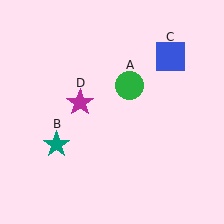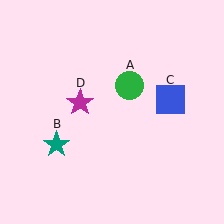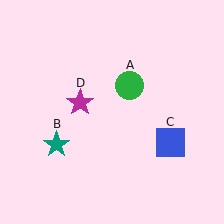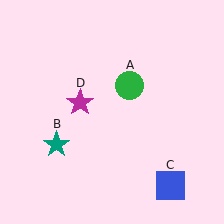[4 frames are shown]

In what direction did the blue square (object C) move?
The blue square (object C) moved down.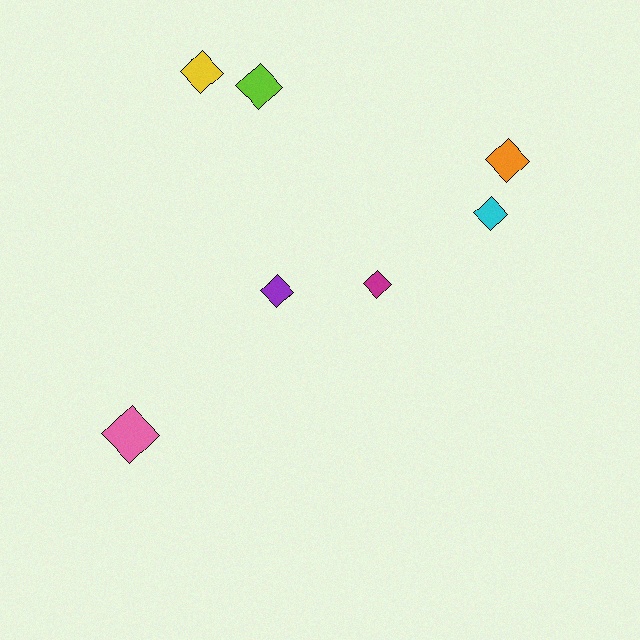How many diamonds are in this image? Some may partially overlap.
There are 7 diamonds.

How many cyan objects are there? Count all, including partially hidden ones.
There is 1 cyan object.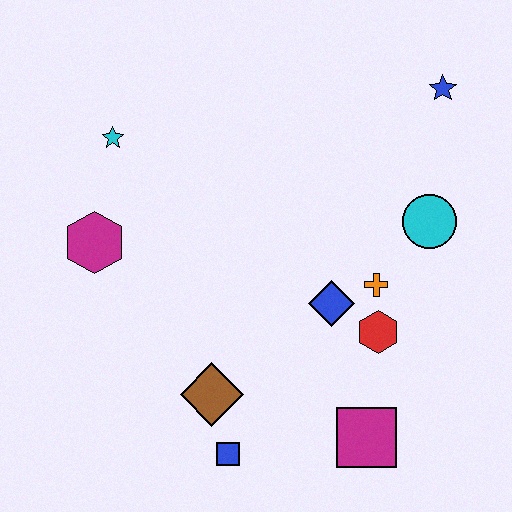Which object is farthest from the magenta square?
The cyan star is farthest from the magenta square.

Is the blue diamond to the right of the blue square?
Yes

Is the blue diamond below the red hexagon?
No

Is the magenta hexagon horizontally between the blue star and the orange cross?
No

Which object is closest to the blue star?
The cyan circle is closest to the blue star.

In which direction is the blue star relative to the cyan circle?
The blue star is above the cyan circle.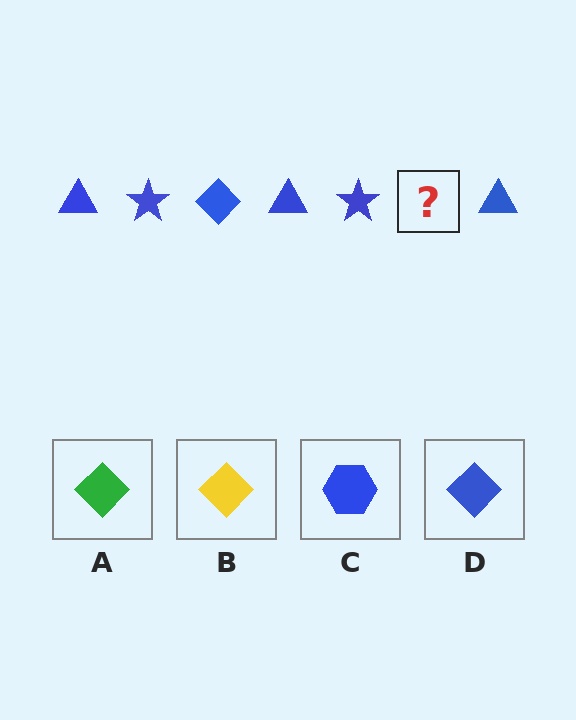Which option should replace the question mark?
Option D.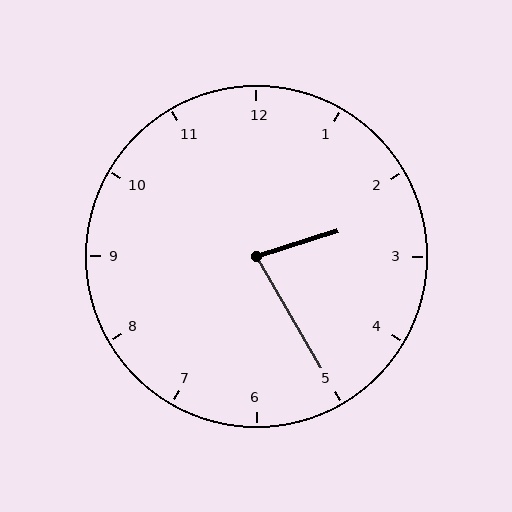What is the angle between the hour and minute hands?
Approximately 78 degrees.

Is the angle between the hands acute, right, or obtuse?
It is acute.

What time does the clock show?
2:25.